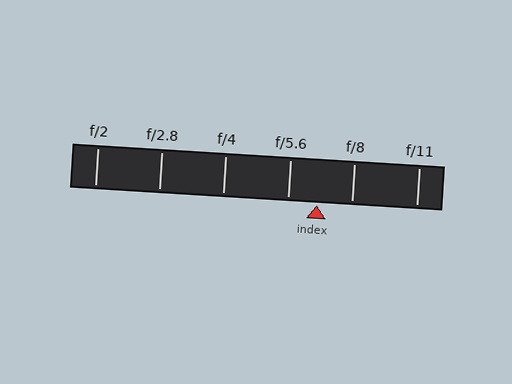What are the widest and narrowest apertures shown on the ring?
The widest aperture shown is f/2 and the narrowest is f/11.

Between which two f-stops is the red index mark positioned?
The index mark is between f/5.6 and f/8.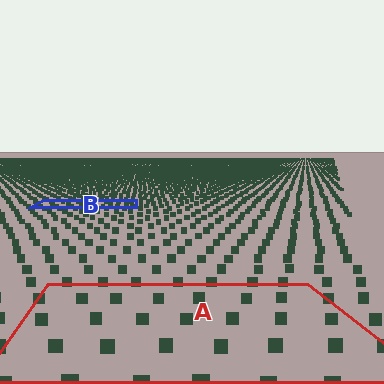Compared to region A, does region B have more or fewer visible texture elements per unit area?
Region B has more texture elements per unit area — they are packed more densely because it is farther away.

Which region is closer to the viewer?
Region A is closer. The texture elements there are larger and more spread out.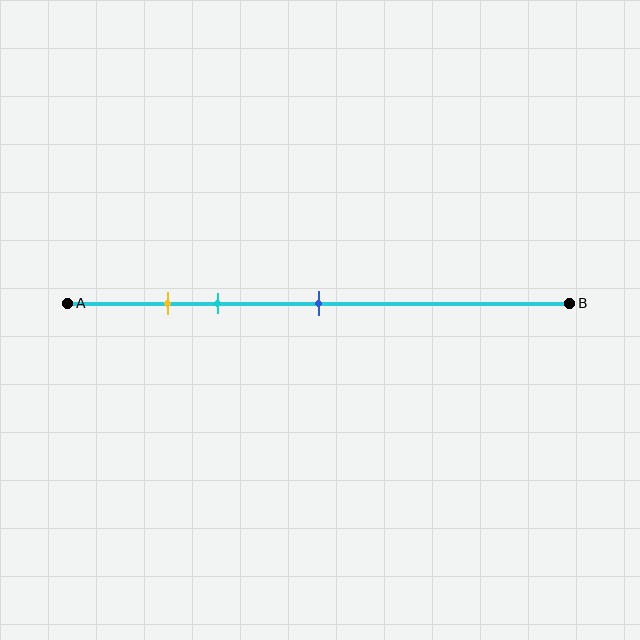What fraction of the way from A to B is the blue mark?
The blue mark is approximately 50% (0.5) of the way from A to B.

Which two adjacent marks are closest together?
The yellow and cyan marks are the closest adjacent pair.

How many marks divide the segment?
There are 3 marks dividing the segment.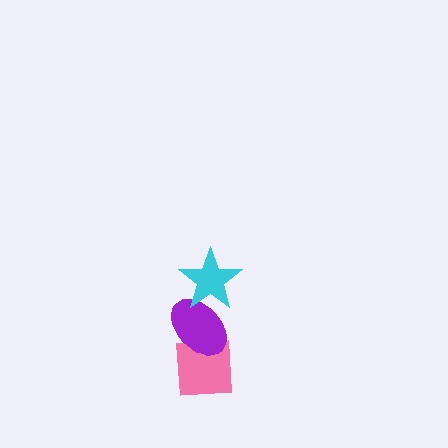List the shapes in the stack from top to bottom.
From top to bottom: the cyan star, the purple ellipse, the pink square.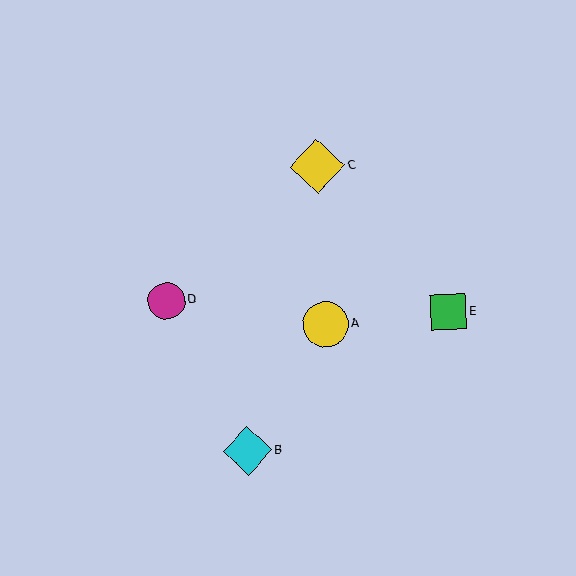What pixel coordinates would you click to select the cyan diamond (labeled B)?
Click at (247, 451) to select the cyan diamond B.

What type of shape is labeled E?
Shape E is a green square.